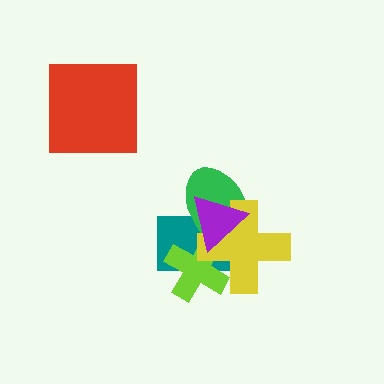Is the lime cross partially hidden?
Yes, it is partially covered by another shape.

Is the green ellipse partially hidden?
Yes, it is partially covered by another shape.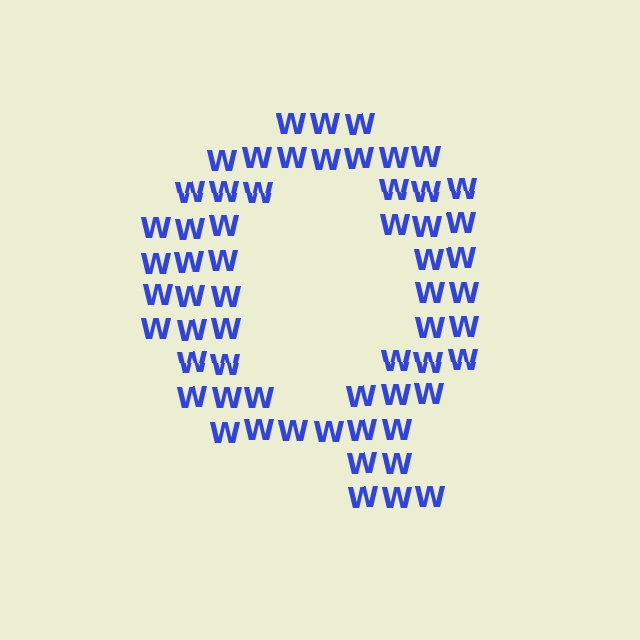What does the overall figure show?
The overall figure shows the letter Q.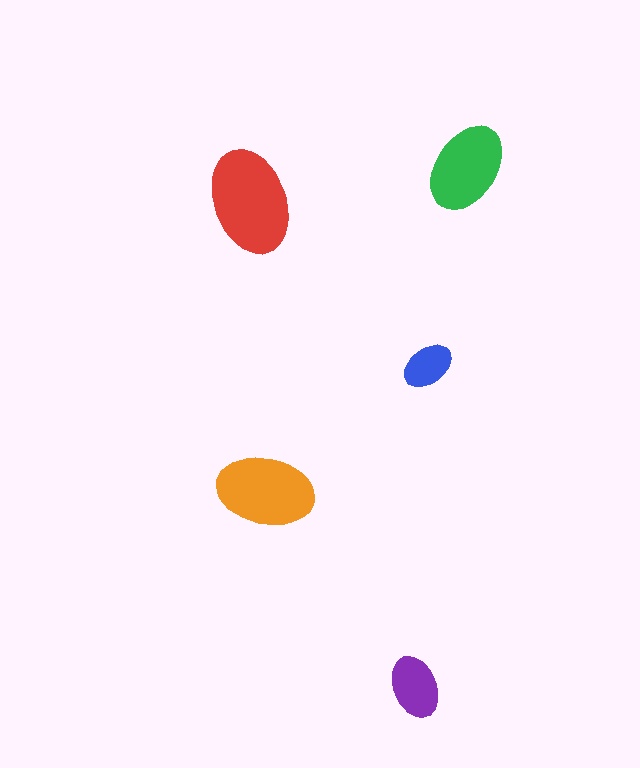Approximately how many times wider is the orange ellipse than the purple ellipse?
About 1.5 times wider.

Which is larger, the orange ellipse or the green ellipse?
The orange one.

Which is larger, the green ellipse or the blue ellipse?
The green one.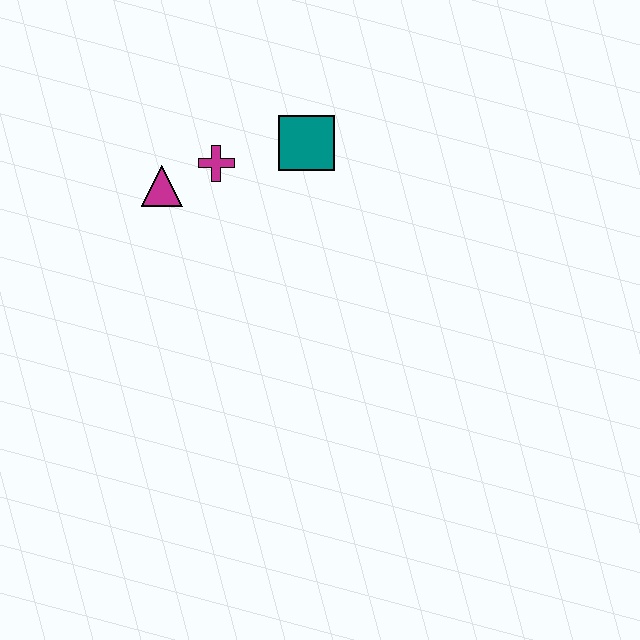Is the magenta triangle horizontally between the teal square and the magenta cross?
No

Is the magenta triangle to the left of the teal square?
Yes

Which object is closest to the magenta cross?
The magenta triangle is closest to the magenta cross.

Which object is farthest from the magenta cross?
The teal square is farthest from the magenta cross.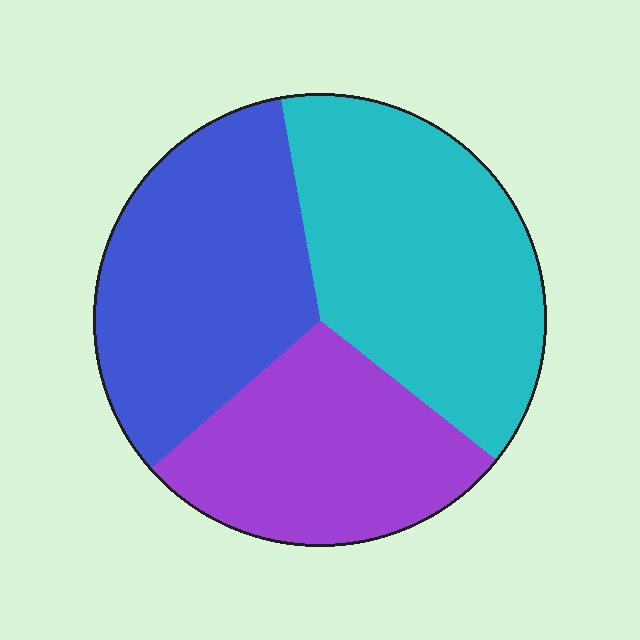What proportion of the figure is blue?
Blue covers 34% of the figure.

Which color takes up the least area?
Purple, at roughly 30%.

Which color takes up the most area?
Cyan, at roughly 40%.